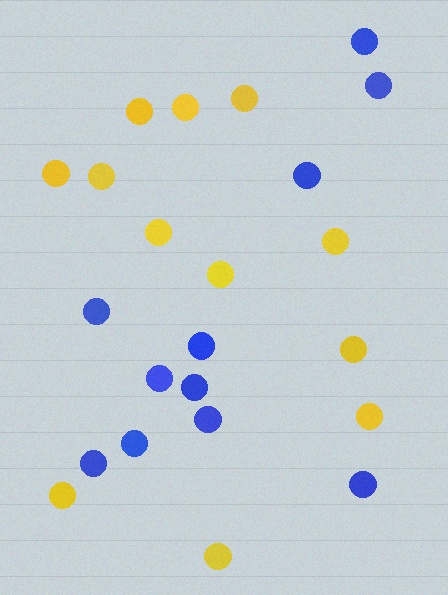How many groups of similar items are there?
There are 2 groups: one group of blue circles (11) and one group of yellow circles (12).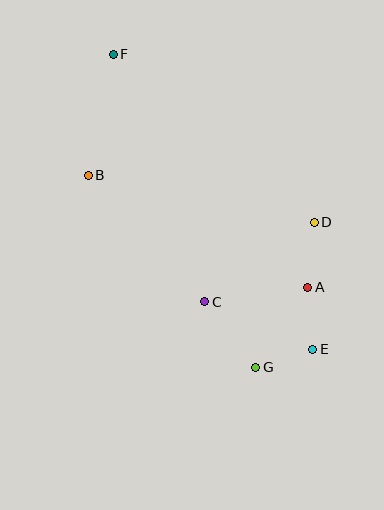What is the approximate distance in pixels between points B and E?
The distance between B and E is approximately 284 pixels.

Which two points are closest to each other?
Points E and G are closest to each other.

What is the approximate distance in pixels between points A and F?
The distance between A and F is approximately 304 pixels.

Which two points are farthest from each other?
Points E and F are farthest from each other.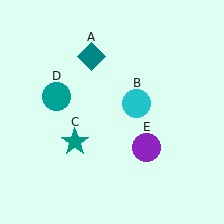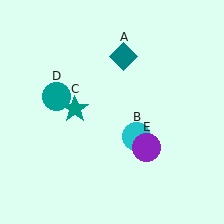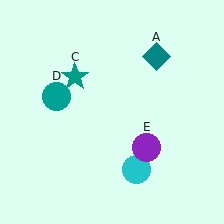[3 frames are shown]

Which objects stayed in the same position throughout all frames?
Teal circle (object D) and purple circle (object E) remained stationary.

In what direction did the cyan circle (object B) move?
The cyan circle (object B) moved down.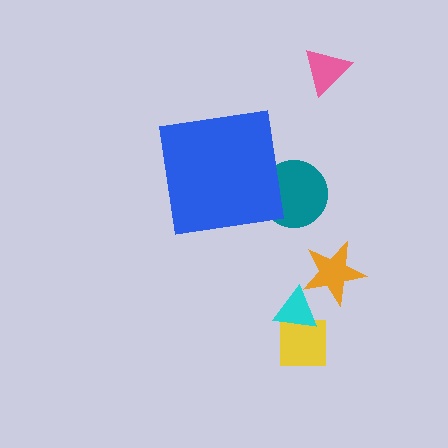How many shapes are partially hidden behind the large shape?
1 shape is partially hidden.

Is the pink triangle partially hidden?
No, the pink triangle is fully visible.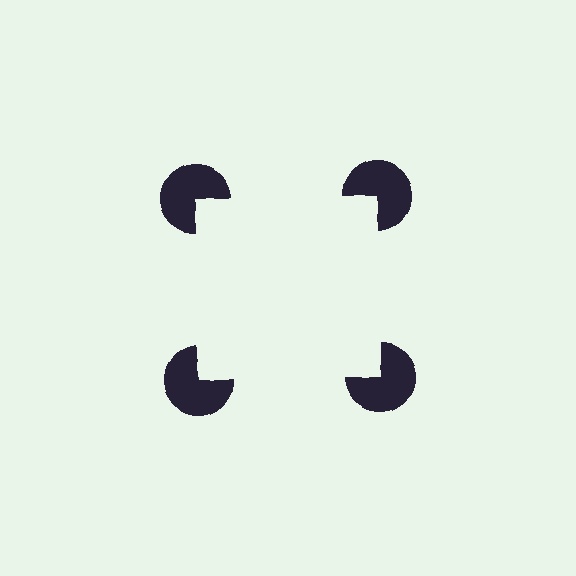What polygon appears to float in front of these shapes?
An illusory square — its edges are inferred from the aligned wedge cuts in the pac-man discs, not physically drawn.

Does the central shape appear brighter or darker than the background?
It typically appears slightly brighter than the background, even though no actual brightness change is drawn.